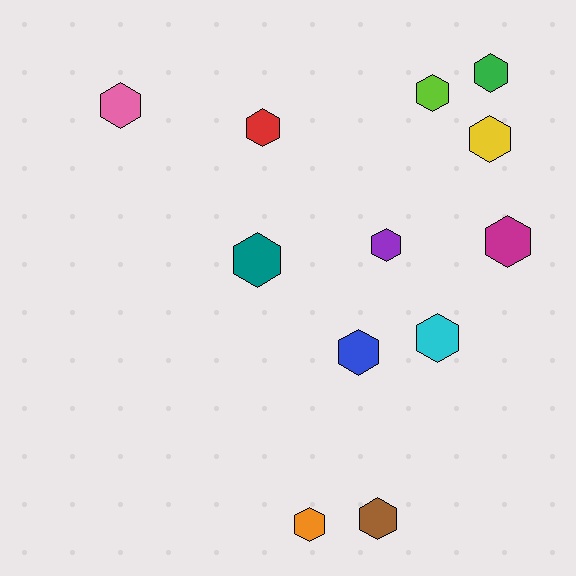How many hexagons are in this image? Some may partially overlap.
There are 12 hexagons.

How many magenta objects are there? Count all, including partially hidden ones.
There is 1 magenta object.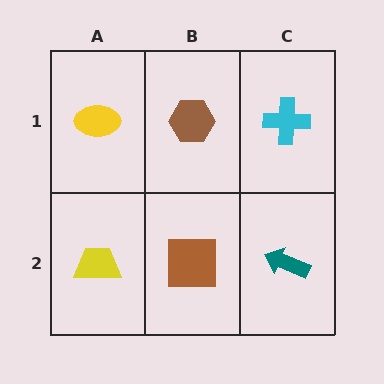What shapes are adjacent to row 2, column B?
A brown hexagon (row 1, column B), a yellow trapezoid (row 2, column A), a teal arrow (row 2, column C).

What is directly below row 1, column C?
A teal arrow.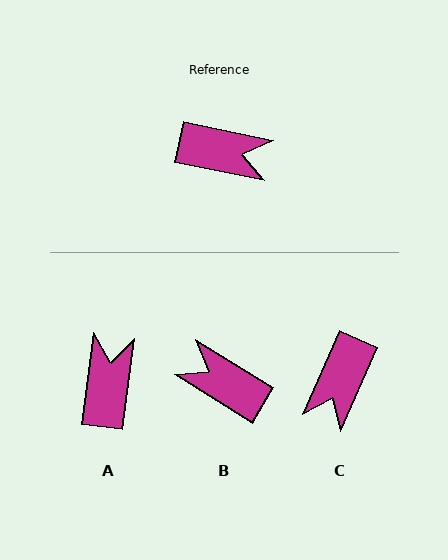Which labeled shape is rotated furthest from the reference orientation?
B, about 160 degrees away.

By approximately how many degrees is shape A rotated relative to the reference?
Approximately 94 degrees counter-clockwise.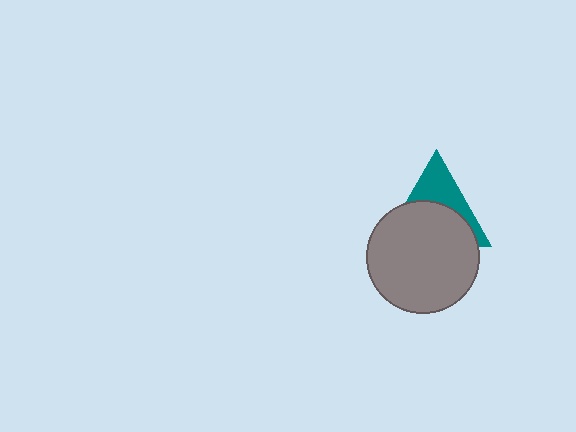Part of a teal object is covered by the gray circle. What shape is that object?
It is a triangle.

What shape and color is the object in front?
The object in front is a gray circle.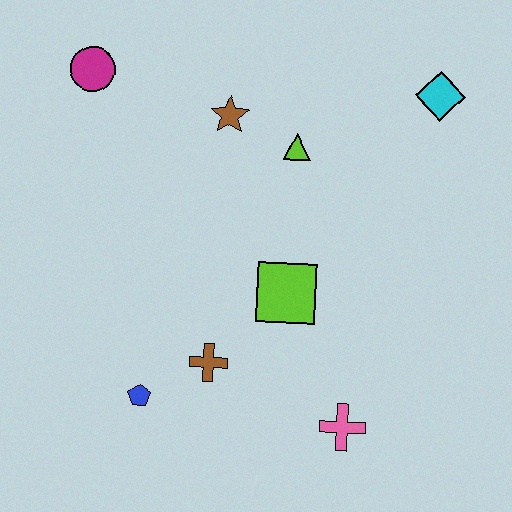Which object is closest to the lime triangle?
The brown star is closest to the lime triangle.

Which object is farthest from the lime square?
The magenta circle is farthest from the lime square.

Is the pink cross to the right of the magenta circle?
Yes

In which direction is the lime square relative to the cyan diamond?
The lime square is below the cyan diamond.